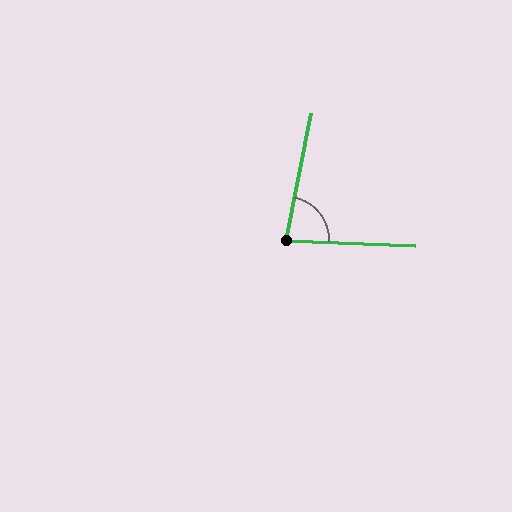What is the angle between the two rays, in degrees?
Approximately 81 degrees.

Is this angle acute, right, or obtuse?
It is acute.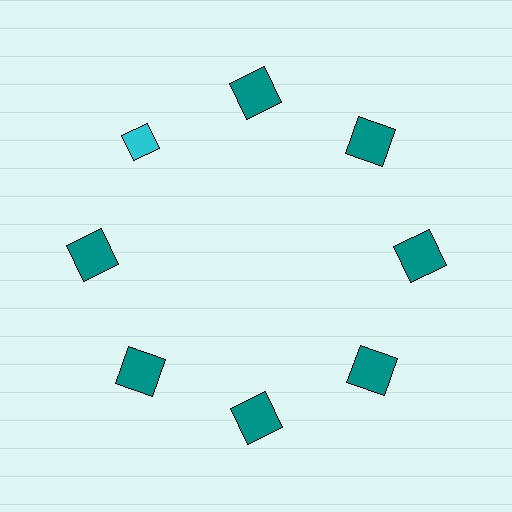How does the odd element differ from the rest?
It differs in both color (cyan instead of teal) and shape (diamond instead of square).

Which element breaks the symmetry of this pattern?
The cyan diamond at roughly the 10 o'clock position breaks the symmetry. All other shapes are teal squares.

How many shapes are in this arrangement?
There are 8 shapes arranged in a ring pattern.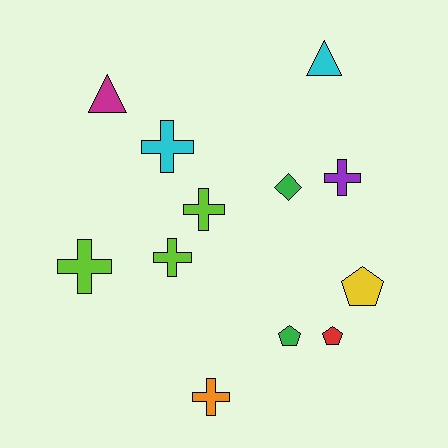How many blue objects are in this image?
There are no blue objects.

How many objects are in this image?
There are 12 objects.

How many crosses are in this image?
There are 6 crosses.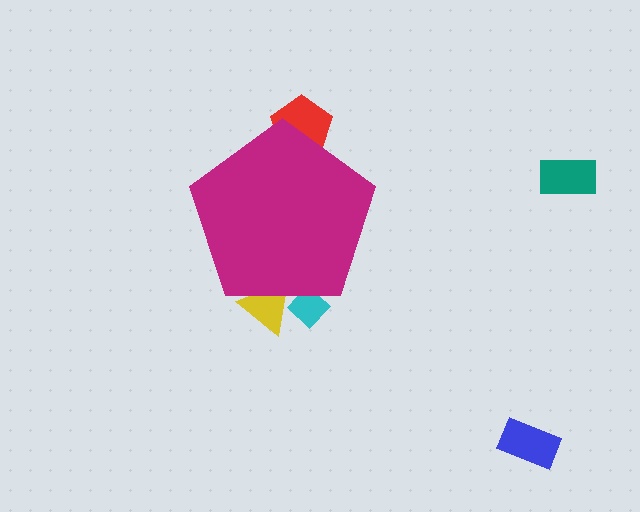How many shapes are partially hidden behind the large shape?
3 shapes are partially hidden.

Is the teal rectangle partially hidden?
No, the teal rectangle is fully visible.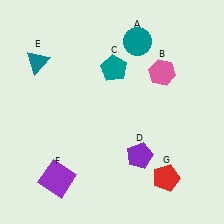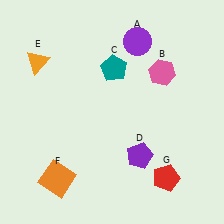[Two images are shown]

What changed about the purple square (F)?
In Image 1, F is purple. In Image 2, it changed to orange.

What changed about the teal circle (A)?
In Image 1, A is teal. In Image 2, it changed to purple.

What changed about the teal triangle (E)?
In Image 1, E is teal. In Image 2, it changed to orange.